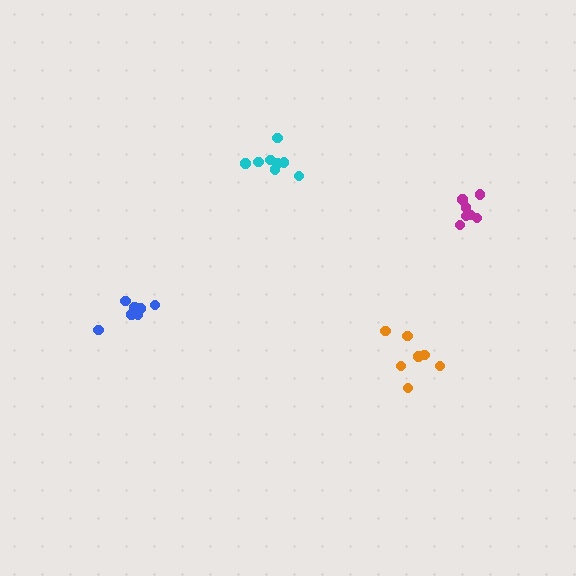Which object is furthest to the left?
The blue cluster is leftmost.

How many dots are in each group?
Group 1: 8 dots, Group 2: 7 dots, Group 3: 7 dots, Group 4: 7 dots (29 total).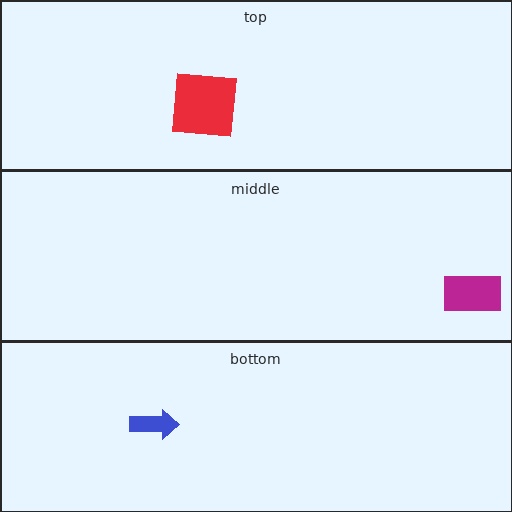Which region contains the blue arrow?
The bottom region.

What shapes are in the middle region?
The magenta rectangle.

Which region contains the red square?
The top region.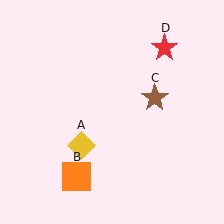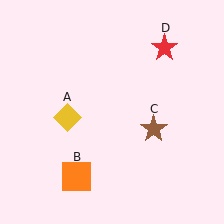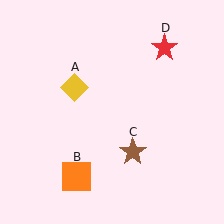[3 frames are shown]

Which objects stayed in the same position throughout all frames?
Orange square (object B) and red star (object D) remained stationary.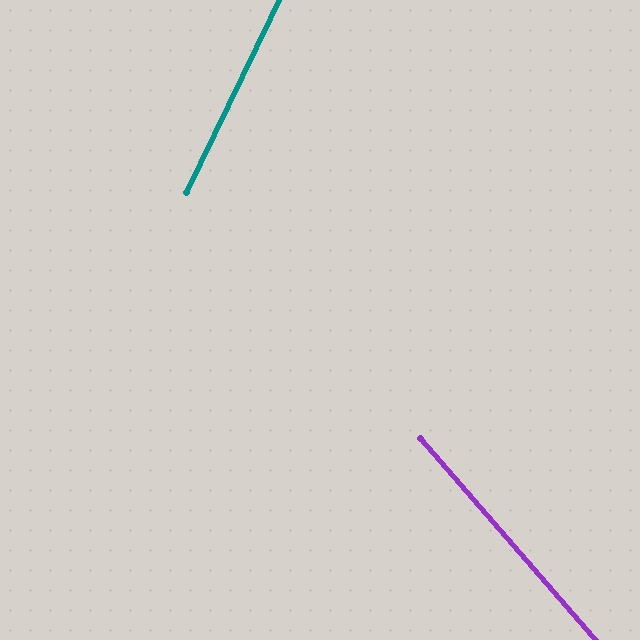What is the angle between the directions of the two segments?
Approximately 67 degrees.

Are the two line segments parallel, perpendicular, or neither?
Neither parallel nor perpendicular — they differ by about 67°.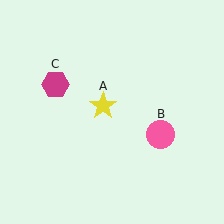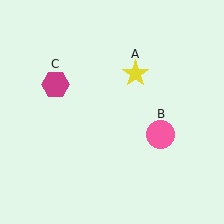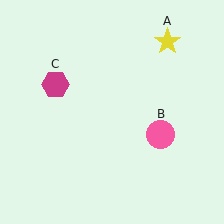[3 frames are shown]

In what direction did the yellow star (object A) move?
The yellow star (object A) moved up and to the right.